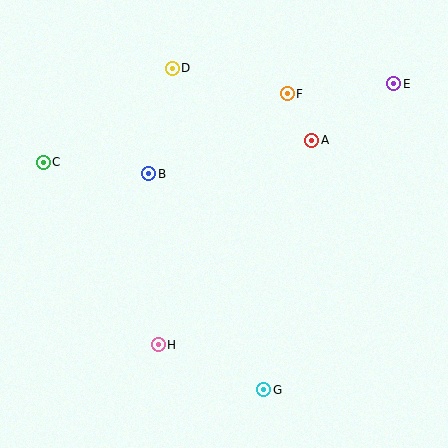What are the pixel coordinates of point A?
Point A is at (312, 141).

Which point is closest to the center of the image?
Point B at (149, 174) is closest to the center.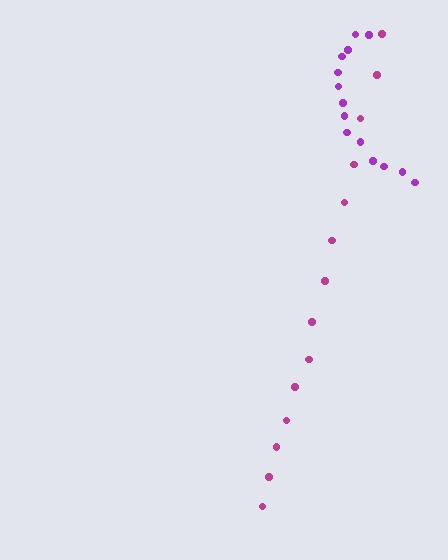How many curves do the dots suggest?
There are 2 distinct paths.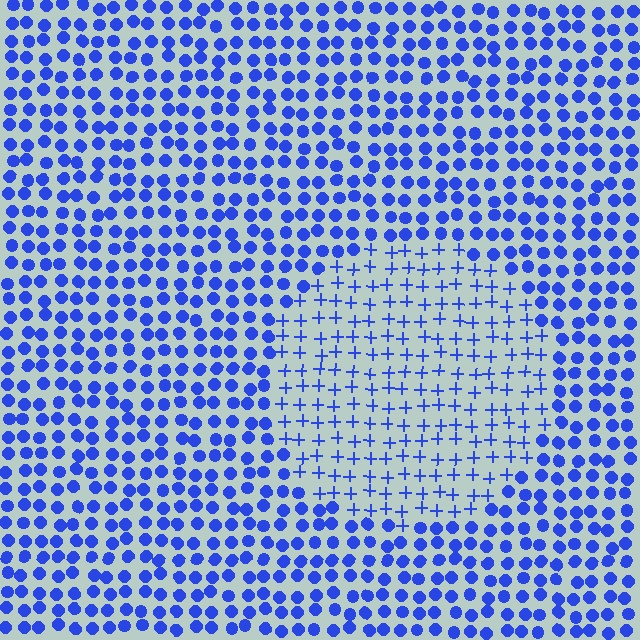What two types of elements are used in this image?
The image uses plus signs inside the circle region and circles outside it.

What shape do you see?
I see a circle.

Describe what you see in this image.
The image is filled with small blue elements arranged in a uniform grid. A circle-shaped region contains plus signs, while the surrounding area contains circles. The boundary is defined purely by the change in element shape.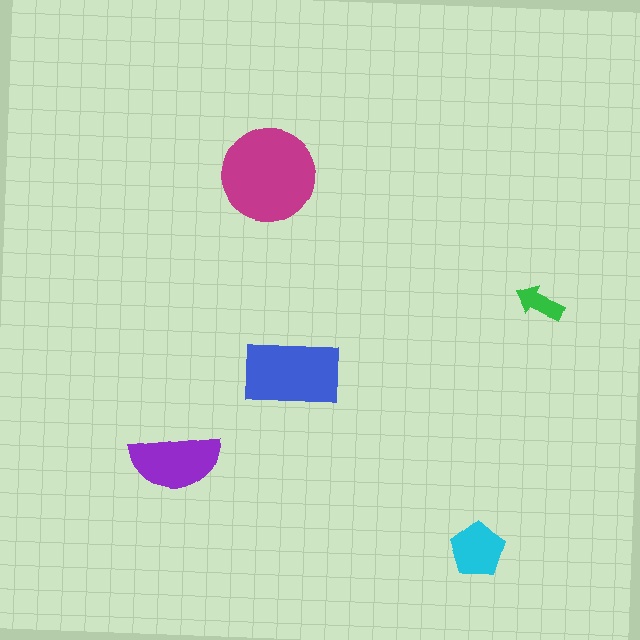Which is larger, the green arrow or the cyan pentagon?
The cyan pentagon.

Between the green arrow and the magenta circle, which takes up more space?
The magenta circle.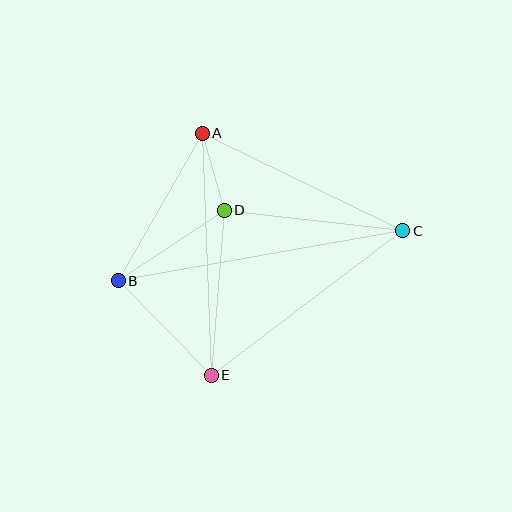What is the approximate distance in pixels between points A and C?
The distance between A and C is approximately 223 pixels.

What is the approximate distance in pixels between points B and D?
The distance between B and D is approximately 127 pixels.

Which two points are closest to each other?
Points A and D are closest to each other.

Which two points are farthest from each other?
Points B and C are farthest from each other.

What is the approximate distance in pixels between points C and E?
The distance between C and E is approximately 240 pixels.